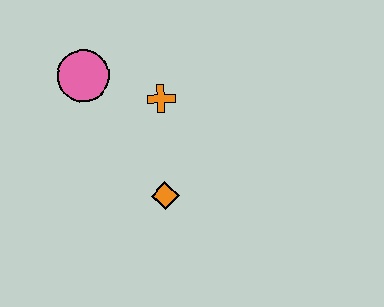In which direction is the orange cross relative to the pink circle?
The orange cross is to the right of the pink circle.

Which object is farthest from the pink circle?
The orange diamond is farthest from the pink circle.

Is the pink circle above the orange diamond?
Yes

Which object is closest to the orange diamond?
The orange cross is closest to the orange diamond.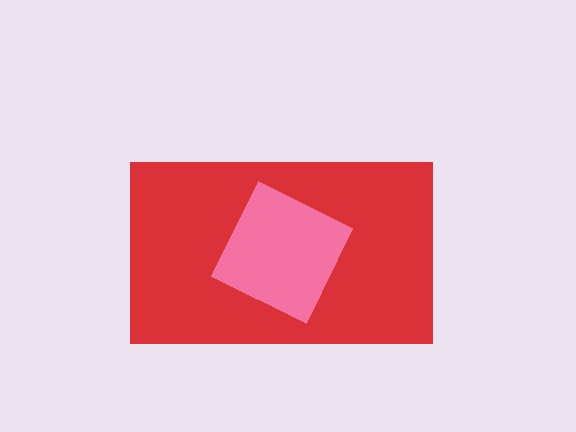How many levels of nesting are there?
2.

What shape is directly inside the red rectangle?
The pink diamond.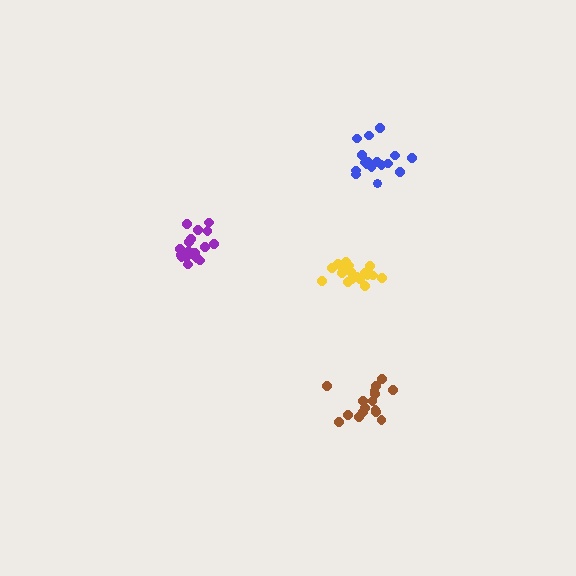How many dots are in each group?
Group 1: 19 dots, Group 2: 17 dots, Group 3: 17 dots, Group 4: 20 dots (73 total).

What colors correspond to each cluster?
The clusters are colored: yellow, blue, brown, purple.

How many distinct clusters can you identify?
There are 4 distinct clusters.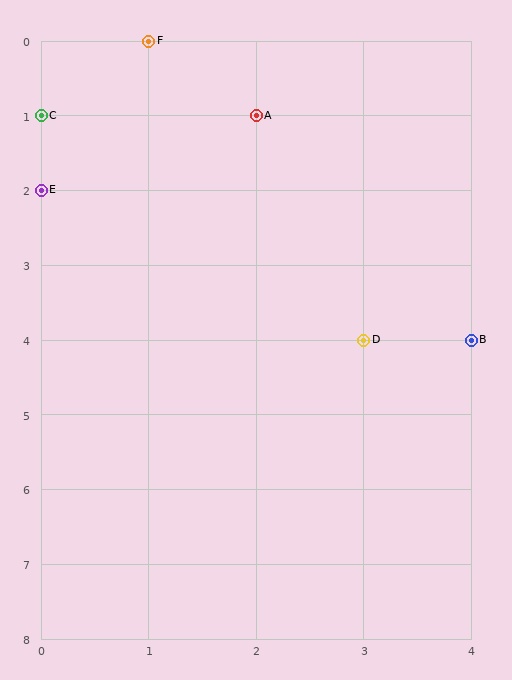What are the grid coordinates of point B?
Point B is at grid coordinates (4, 4).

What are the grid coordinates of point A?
Point A is at grid coordinates (2, 1).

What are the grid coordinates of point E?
Point E is at grid coordinates (0, 2).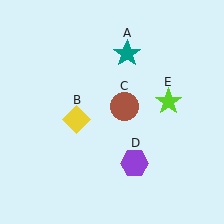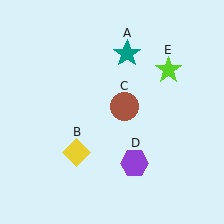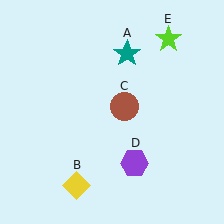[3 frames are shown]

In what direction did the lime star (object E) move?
The lime star (object E) moved up.